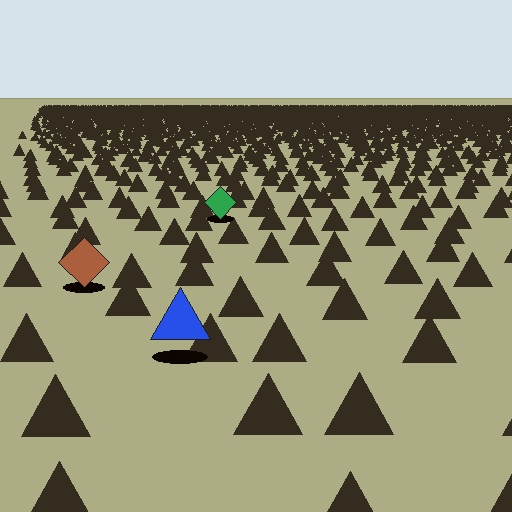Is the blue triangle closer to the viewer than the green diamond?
Yes. The blue triangle is closer — you can tell from the texture gradient: the ground texture is coarser near it.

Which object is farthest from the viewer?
The green diamond is farthest from the viewer. It appears smaller and the ground texture around it is denser.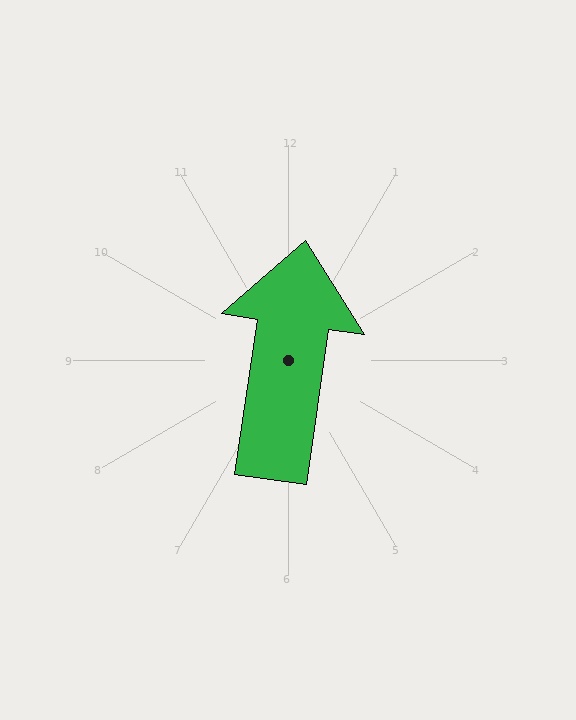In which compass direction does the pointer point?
North.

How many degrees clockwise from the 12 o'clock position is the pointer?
Approximately 8 degrees.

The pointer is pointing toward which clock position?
Roughly 12 o'clock.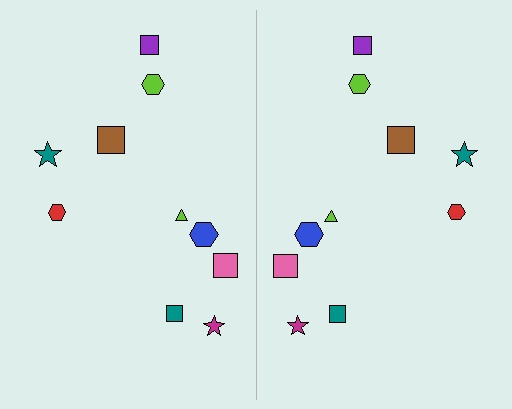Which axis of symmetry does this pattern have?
The pattern has a vertical axis of symmetry running through the center of the image.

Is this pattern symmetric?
Yes, this pattern has bilateral (reflection) symmetry.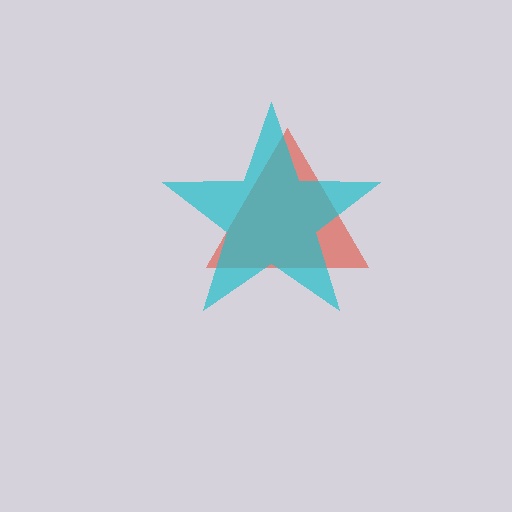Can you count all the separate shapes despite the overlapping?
Yes, there are 2 separate shapes.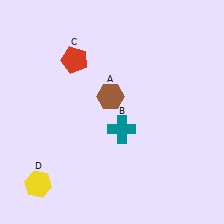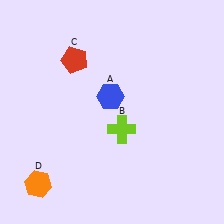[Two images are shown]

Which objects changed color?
A changed from brown to blue. B changed from teal to lime. D changed from yellow to orange.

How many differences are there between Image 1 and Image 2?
There are 3 differences between the two images.